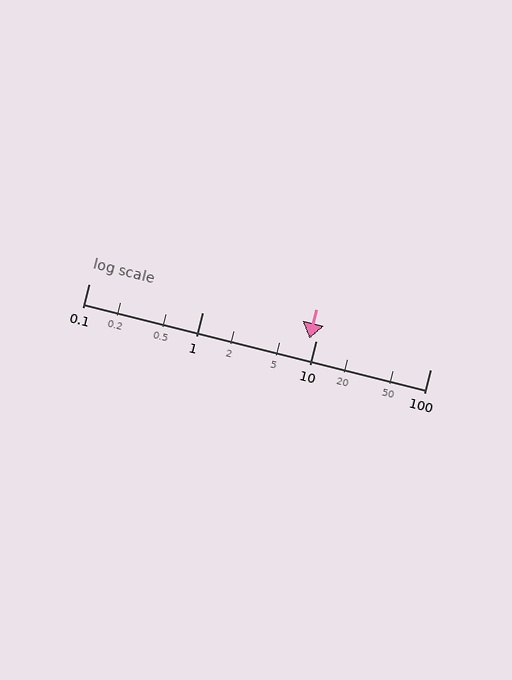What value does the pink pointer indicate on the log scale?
The pointer indicates approximately 8.7.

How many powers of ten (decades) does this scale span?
The scale spans 3 decades, from 0.1 to 100.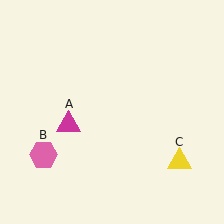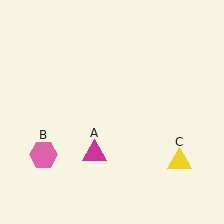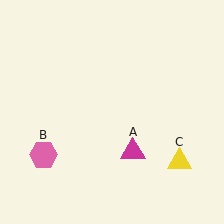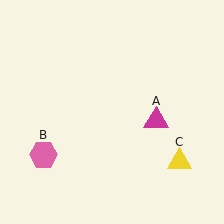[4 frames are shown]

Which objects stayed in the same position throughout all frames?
Pink hexagon (object B) and yellow triangle (object C) remained stationary.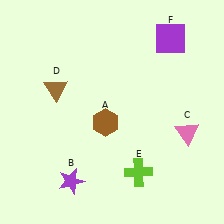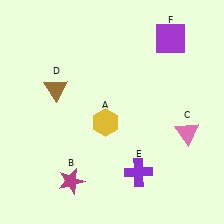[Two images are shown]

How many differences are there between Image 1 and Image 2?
There are 3 differences between the two images.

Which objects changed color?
A changed from brown to yellow. B changed from purple to magenta. E changed from lime to purple.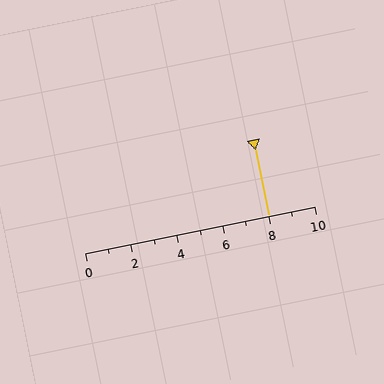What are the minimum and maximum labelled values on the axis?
The axis runs from 0 to 10.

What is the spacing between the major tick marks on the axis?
The major ticks are spaced 2 apart.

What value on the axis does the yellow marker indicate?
The marker indicates approximately 8.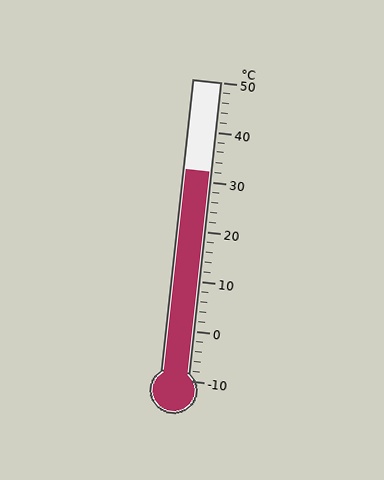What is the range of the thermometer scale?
The thermometer scale ranges from -10°C to 50°C.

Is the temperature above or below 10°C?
The temperature is above 10°C.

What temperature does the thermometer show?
The thermometer shows approximately 32°C.